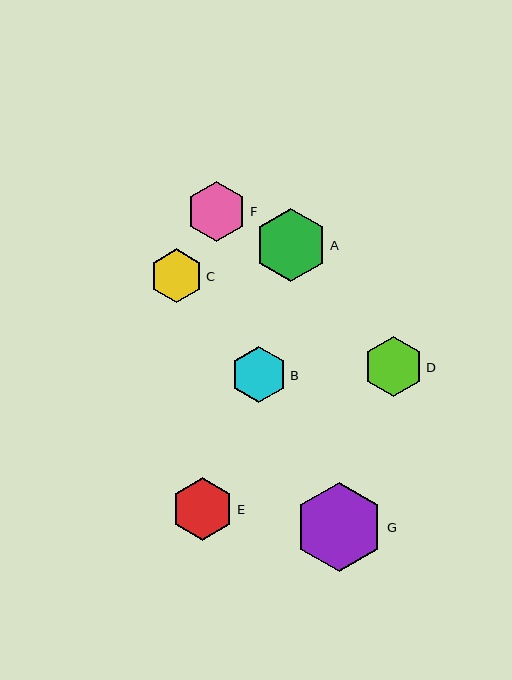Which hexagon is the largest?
Hexagon G is the largest with a size of approximately 89 pixels.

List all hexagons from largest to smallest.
From largest to smallest: G, A, E, F, D, B, C.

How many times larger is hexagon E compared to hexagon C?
Hexagon E is approximately 1.2 times the size of hexagon C.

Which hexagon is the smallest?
Hexagon C is the smallest with a size of approximately 54 pixels.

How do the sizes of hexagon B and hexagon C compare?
Hexagon B and hexagon C are approximately the same size.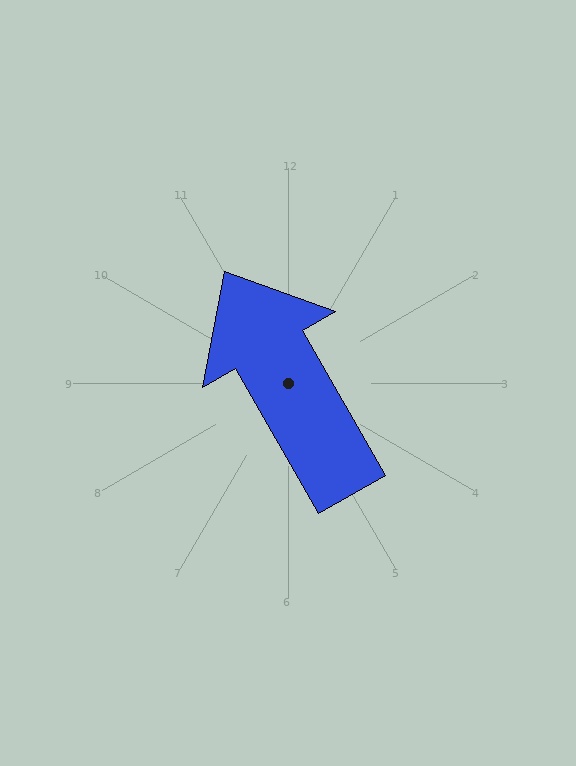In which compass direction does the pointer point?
Northwest.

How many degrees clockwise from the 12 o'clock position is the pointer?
Approximately 330 degrees.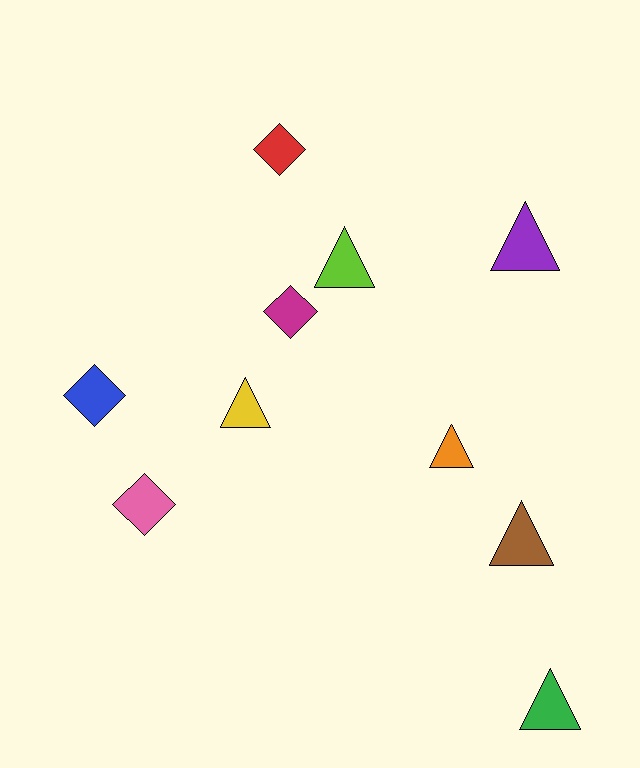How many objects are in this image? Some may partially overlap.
There are 10 objects.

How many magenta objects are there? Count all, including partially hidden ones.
There is 1 magenta object.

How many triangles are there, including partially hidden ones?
There are 6 triangles.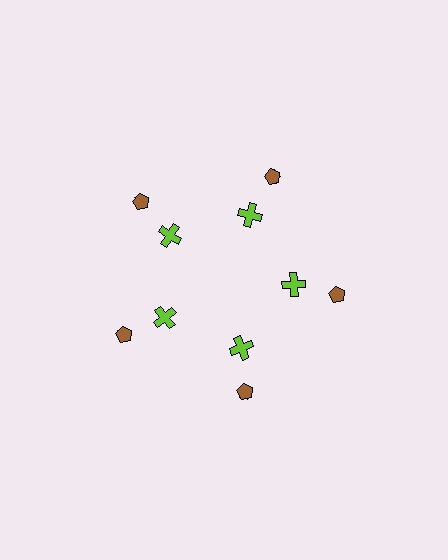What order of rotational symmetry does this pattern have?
This pattern has 5-fold rotational symmetry.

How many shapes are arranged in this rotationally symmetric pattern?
There are 15 shapes, arranged in 5 groups of 3.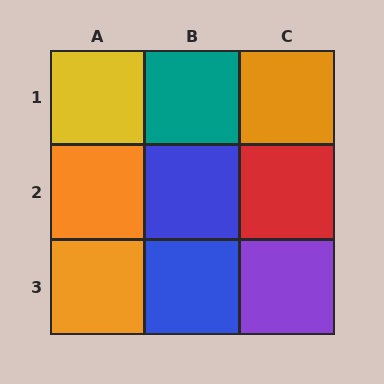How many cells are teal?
1 cell is teal.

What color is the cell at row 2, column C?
Red.